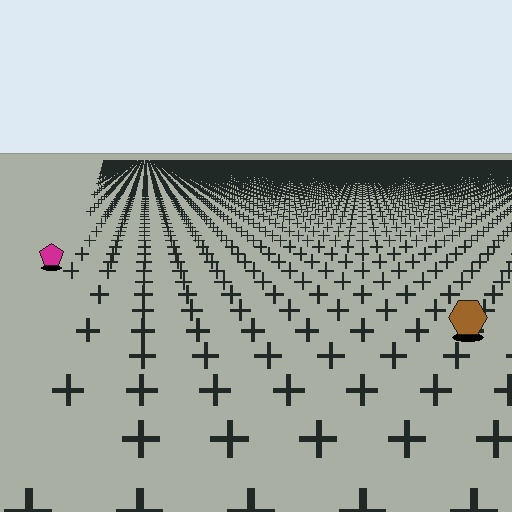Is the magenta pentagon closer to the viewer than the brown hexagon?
No. The brown hexagon is closer — you can tell from the texture gradient: the ground texture is coarser near it.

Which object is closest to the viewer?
The brown hexagon is closest. The texture marks near it are larger and more spread out.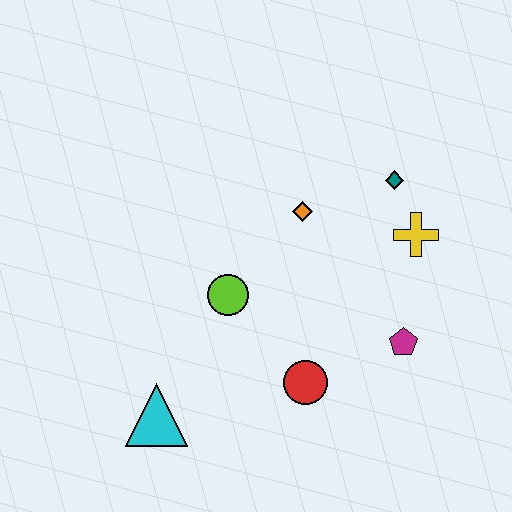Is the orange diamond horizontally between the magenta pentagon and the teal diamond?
No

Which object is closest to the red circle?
The magenta pentagon is closest to the red circle.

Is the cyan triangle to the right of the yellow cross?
No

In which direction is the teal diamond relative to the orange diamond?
The teal diamond is to the right of the orange diamond.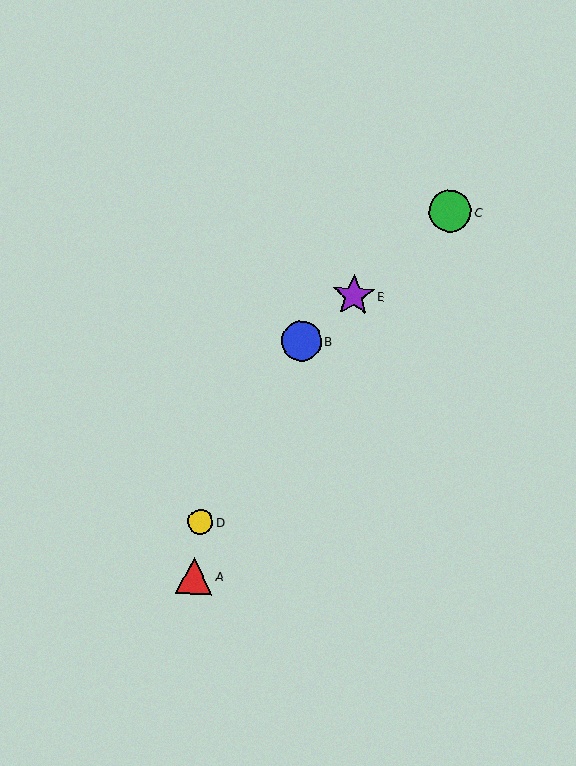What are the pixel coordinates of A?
Object A is at (194, 576).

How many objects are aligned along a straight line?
3 objects (B, C, E) are aligned along a straight line.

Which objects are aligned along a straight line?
Objects B, C, E are aligned along a straight line.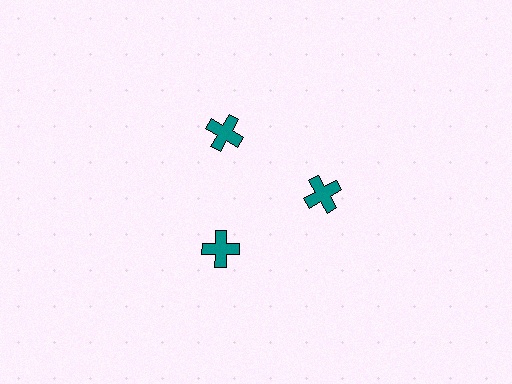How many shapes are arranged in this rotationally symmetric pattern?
There are 3 shapes, arranged in 3 groups of 1.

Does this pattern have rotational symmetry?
Yes, this pattern has 3-fold rotational symmetry. It looks the same after rotating 120 degrees around the center.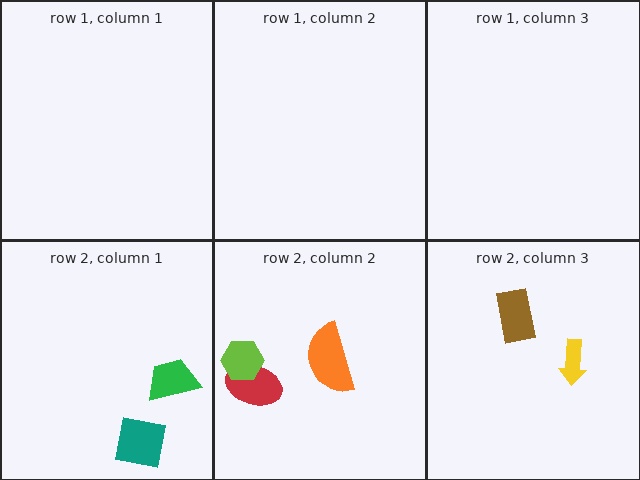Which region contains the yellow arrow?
The row 2, column 3 region.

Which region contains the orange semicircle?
The row 2, column 2 region.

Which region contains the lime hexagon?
The row 2, column 2 region.